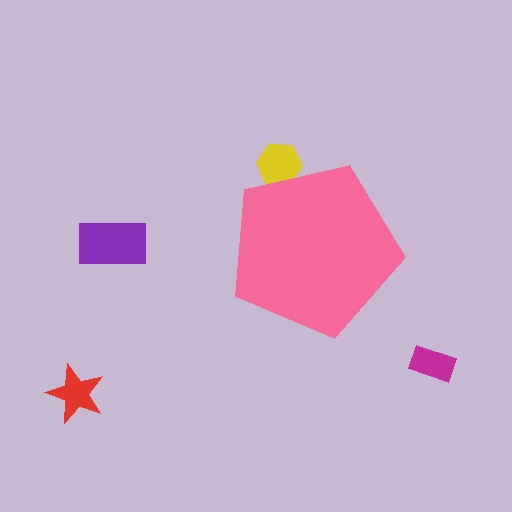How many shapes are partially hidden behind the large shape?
1 shape is partially hidden.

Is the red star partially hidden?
No, the red star is fully visible.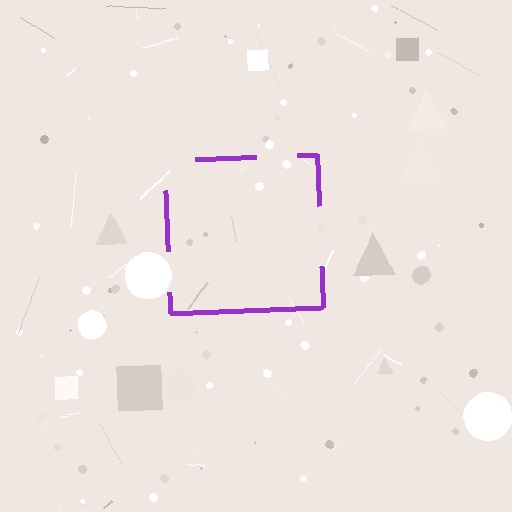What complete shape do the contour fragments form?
The contour fragments form a square.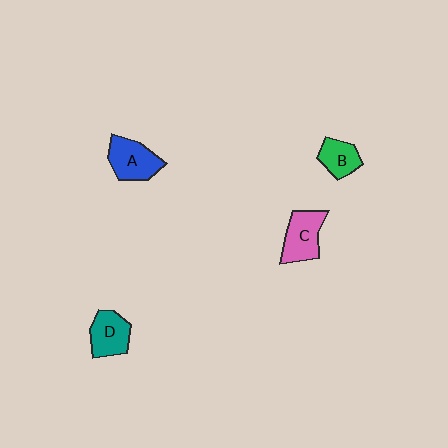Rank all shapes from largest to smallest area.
From largest to smallest: C (pink), A (blue), D (teal), B (green).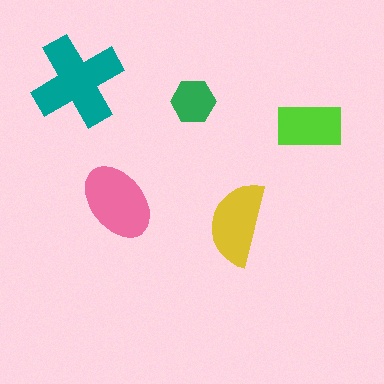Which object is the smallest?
The green hexagon.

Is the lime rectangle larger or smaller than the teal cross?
Smaller.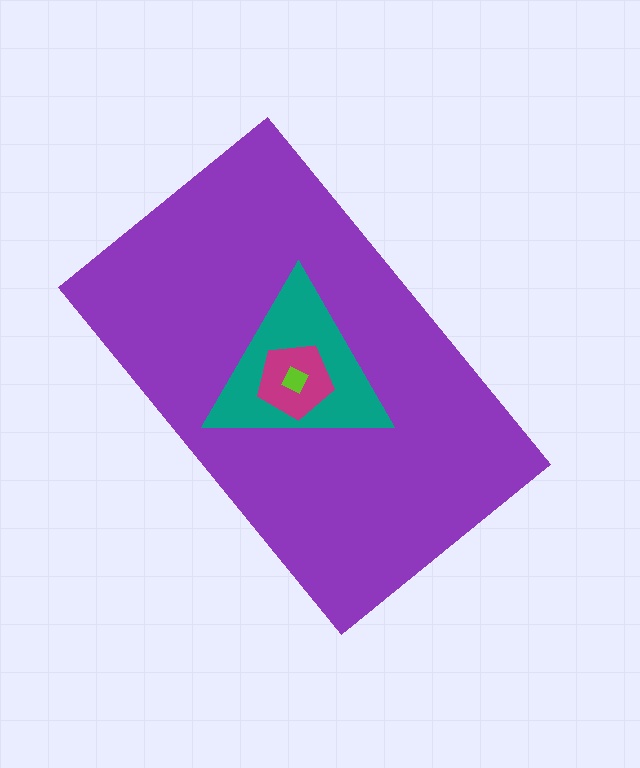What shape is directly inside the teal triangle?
The magenta pentagon.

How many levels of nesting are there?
4.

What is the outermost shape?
The purple rectangle.